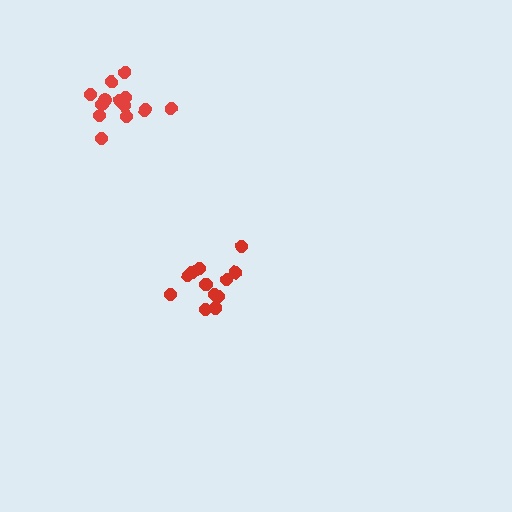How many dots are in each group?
Group 1: 13 dots, Group 2: 12 dots (25 total).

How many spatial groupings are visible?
There are 2 spatial groupings.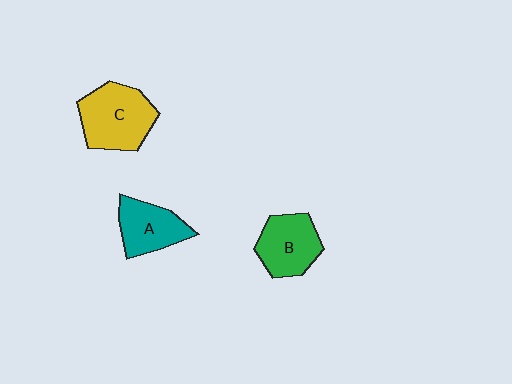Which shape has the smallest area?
Shape A (teal).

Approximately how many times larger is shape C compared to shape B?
Approximately 1.3 times.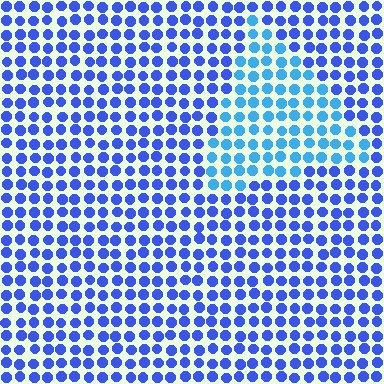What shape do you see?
I see a triangle.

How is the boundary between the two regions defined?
The boundary is defined purely by a slight shift in hue (about 31 degrees). Spacing, size, and orientation are identical on both sides.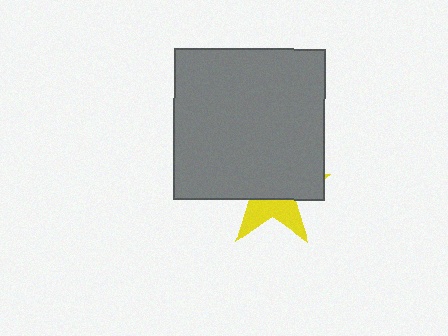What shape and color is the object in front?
The object in front is a gray square.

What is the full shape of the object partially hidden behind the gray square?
The partially hidden object is a yellow star.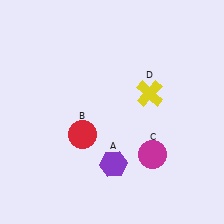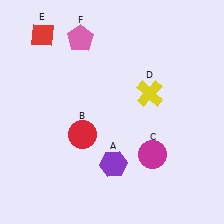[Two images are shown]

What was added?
A red diamond (E), a pink pentagon (F) were added in Image 2.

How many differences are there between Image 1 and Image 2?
There are 2 differences between the two images.